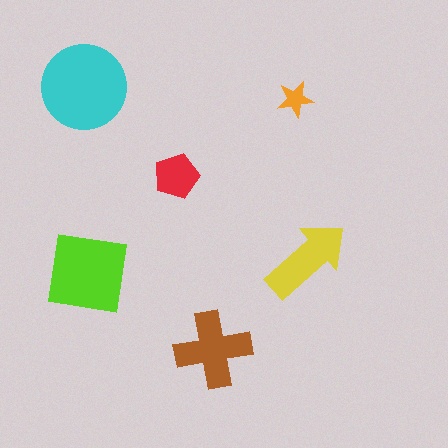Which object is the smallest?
The orange star.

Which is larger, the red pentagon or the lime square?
The lime square.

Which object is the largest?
The cyan circle.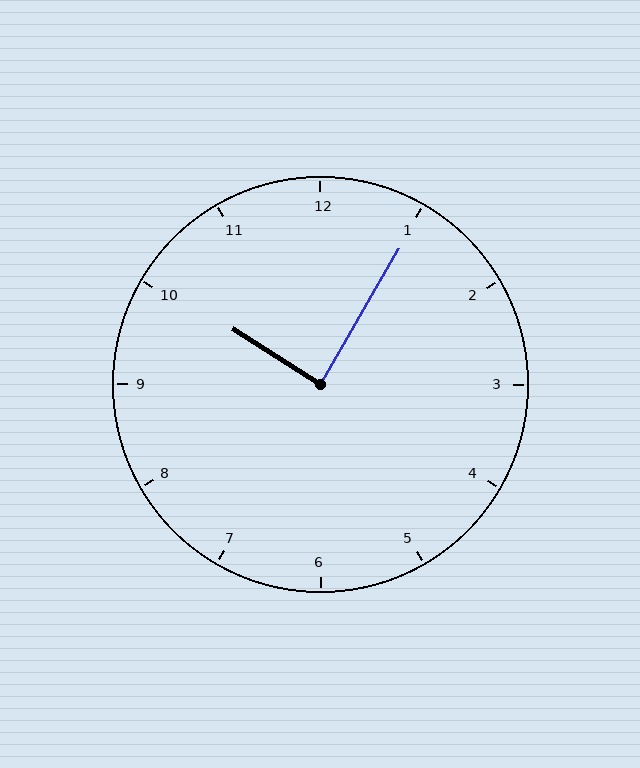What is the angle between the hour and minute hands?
Approximately 88 degrees.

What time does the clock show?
10:05.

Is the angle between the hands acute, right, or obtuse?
It is right.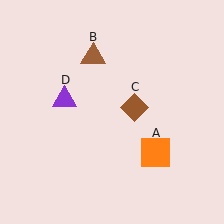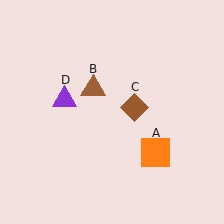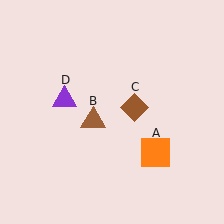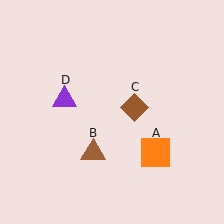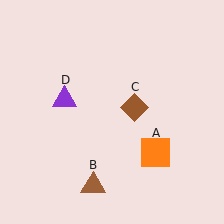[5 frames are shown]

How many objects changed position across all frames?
1 object changed position: brown triangle (object B).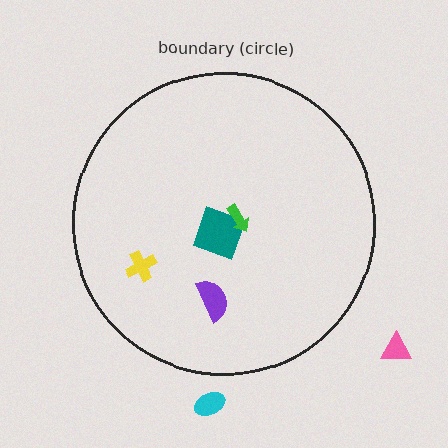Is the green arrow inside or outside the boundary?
Inside.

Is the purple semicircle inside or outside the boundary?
Inside.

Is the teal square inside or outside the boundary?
Inside.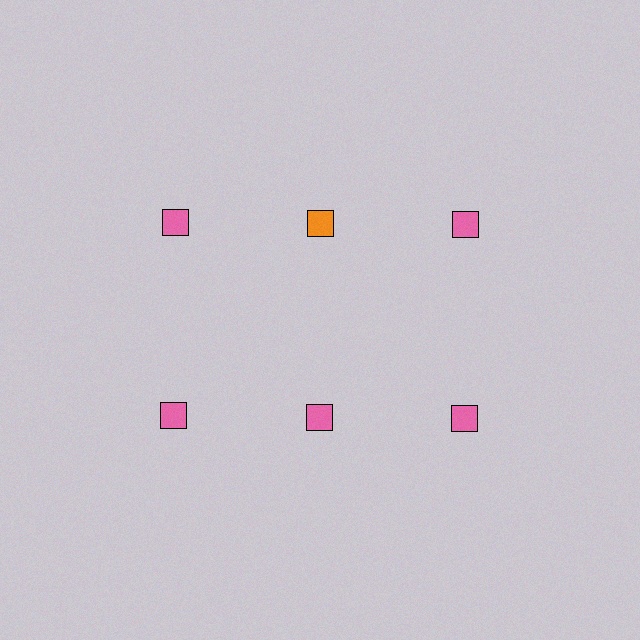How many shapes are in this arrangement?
There are 6 shapes arranged in a grid pattern.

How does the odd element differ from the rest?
It has a different color: orange instead of pink.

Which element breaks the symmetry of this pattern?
The orange square in the top row, second from left column breaks the symmetry. All other shapes are pink squares.